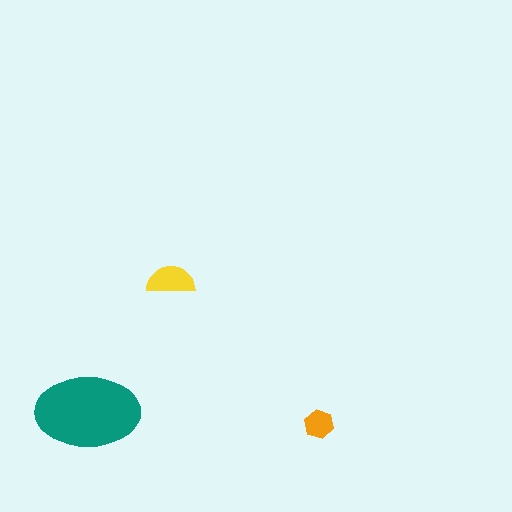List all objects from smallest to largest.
The orange hexagon, the yellow semicircle, the teal ellipse.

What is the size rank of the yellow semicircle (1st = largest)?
2nd.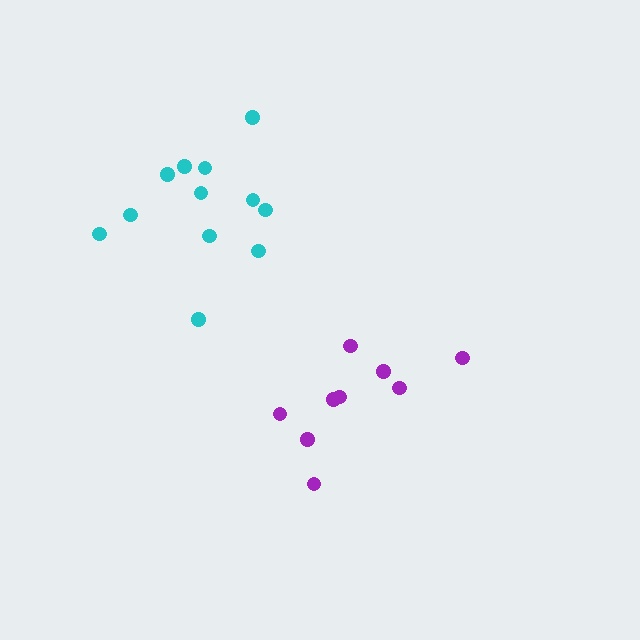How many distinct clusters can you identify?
There are 2 distinct clusters.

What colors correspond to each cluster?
The clusters are colored: purple, cyan.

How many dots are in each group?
Group 1: 9 dots, Group 2: 12 dots (21 total).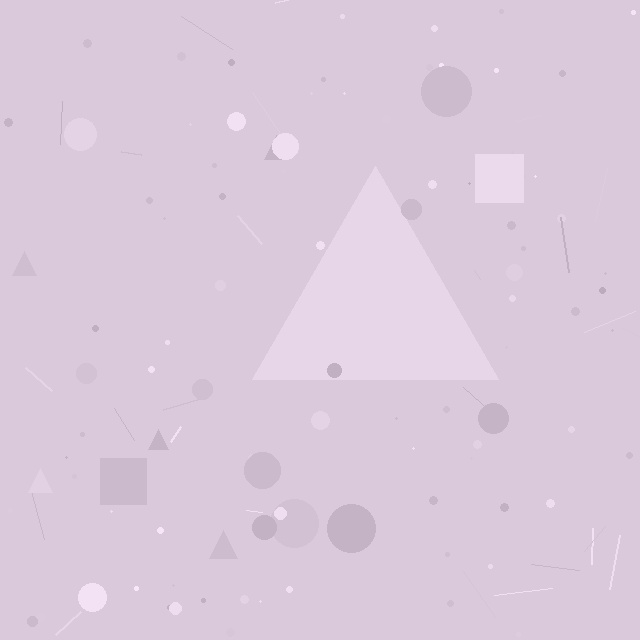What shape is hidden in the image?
A triangle is hidden in the image.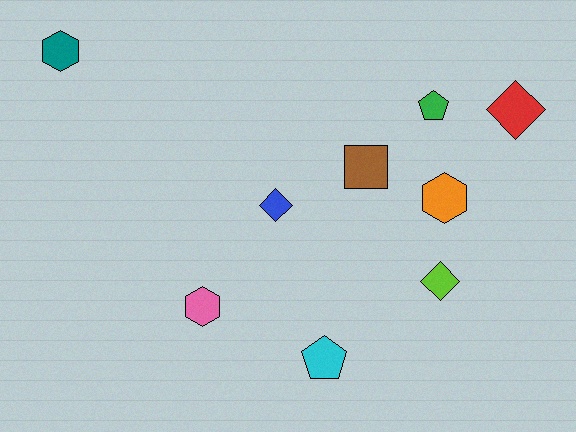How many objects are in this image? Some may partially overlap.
There are 9 objects.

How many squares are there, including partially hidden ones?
There is 1 square.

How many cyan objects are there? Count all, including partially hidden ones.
There is 1 cyan object.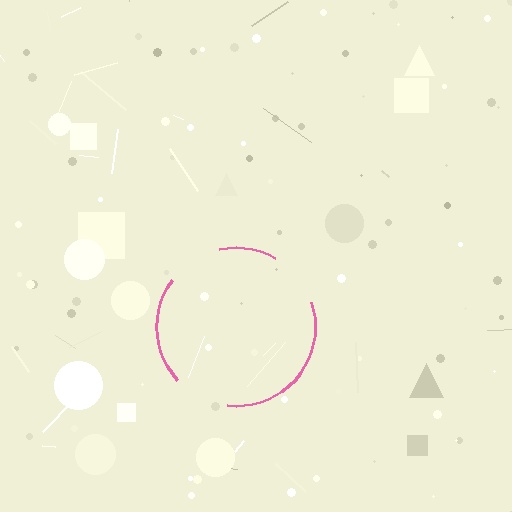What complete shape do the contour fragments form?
The contour fragments form a circle.